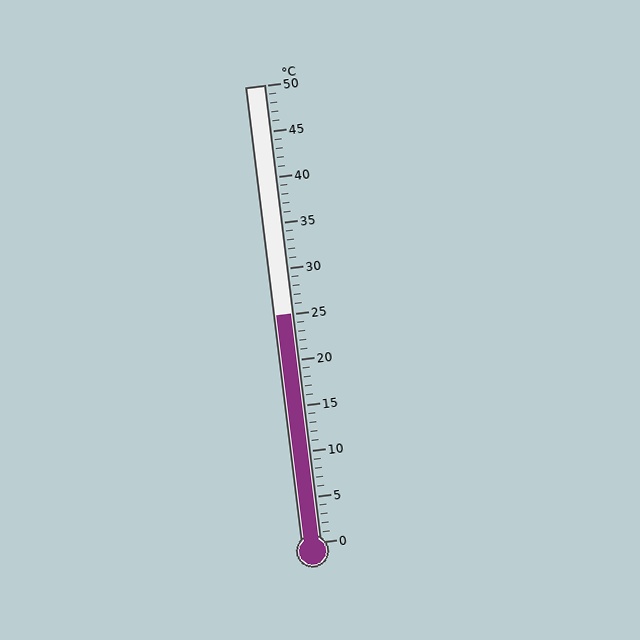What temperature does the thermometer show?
The thermometer shows approximately 25°C.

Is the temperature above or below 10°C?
The temperature is above 10°C.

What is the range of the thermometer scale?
The thermometer scale ranges from 0°C to 50°C.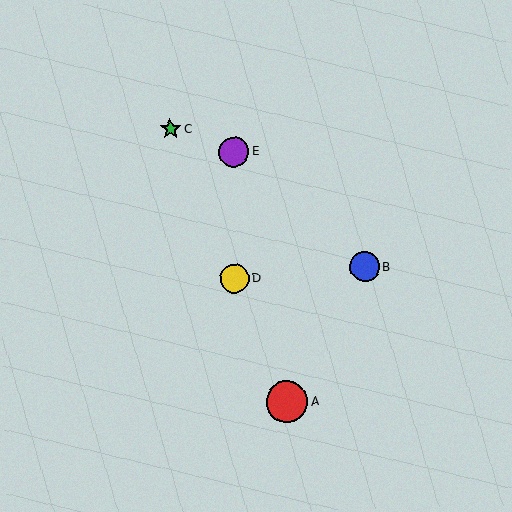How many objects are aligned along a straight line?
3 objects (A, C, D) are aligned along a straight line.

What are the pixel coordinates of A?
Object A is at (287, 402).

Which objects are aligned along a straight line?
Objects A, C, D are aligned along a straight line.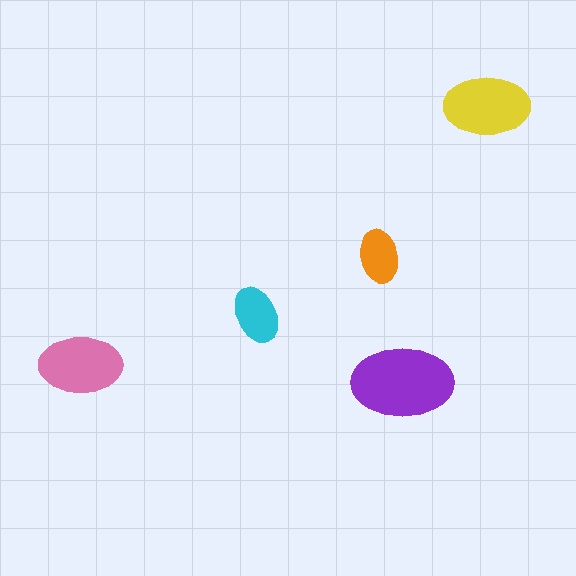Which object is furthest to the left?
The pink ellipse is leftmost.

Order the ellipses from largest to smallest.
the purple one, the yellow one, the pink one, the cyan one, the orange one.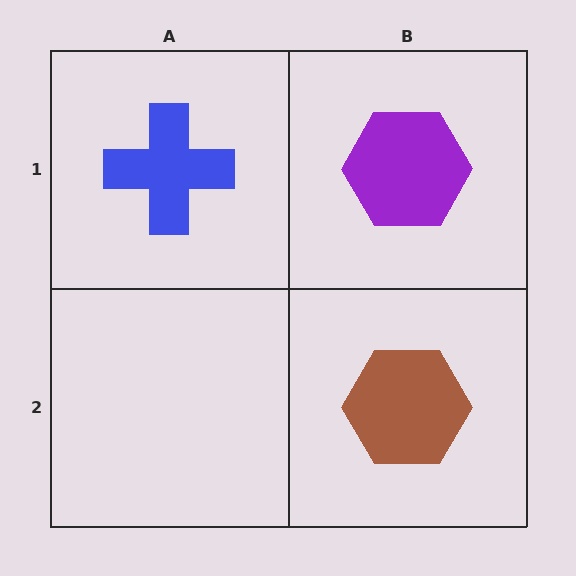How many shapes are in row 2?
1 shape.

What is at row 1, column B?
A purple hexagon.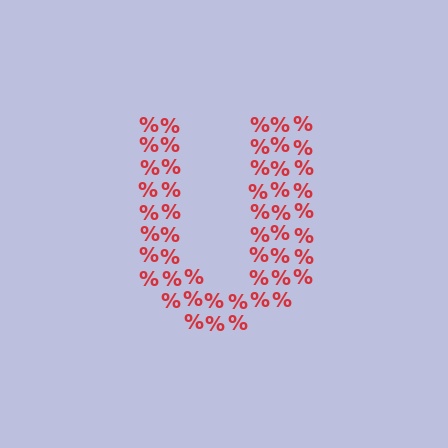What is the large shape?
The large shape is the letter U.